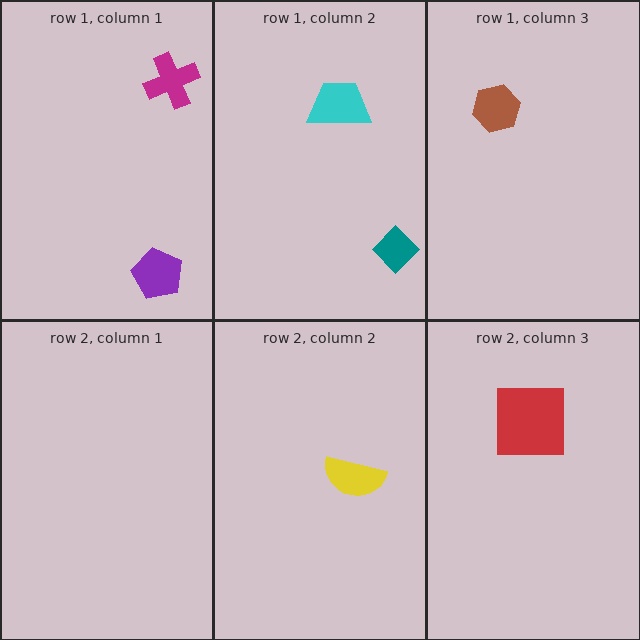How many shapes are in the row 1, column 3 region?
1.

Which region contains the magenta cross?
The row 1, column 1 region.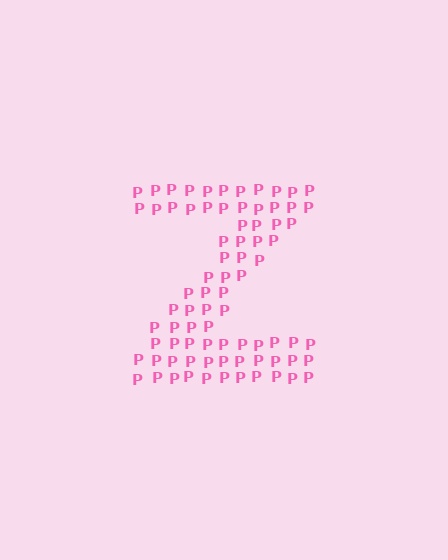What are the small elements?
The small elements are letter P's.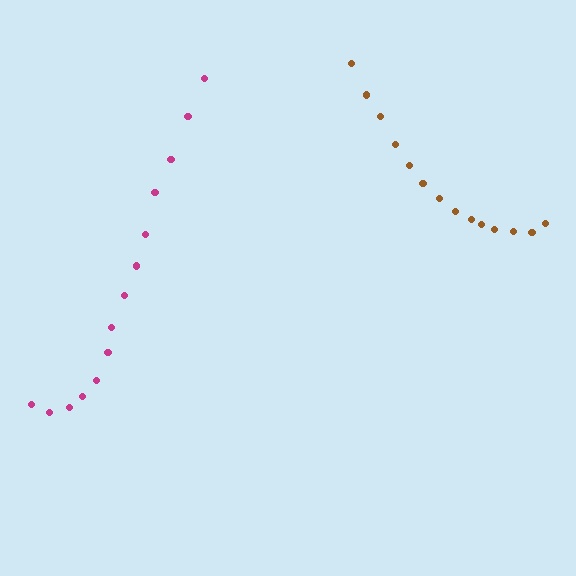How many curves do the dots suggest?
There are 2 distinct paths.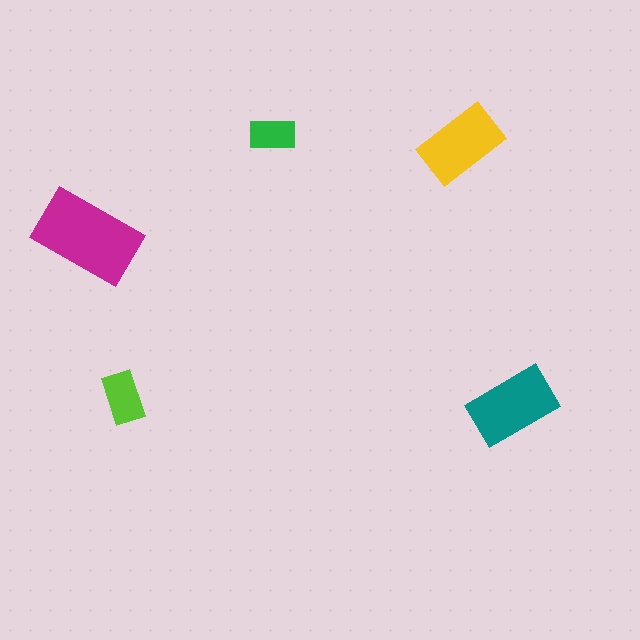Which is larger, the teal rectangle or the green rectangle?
The teal one.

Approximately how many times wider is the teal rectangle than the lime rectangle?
About 1.5 times wider.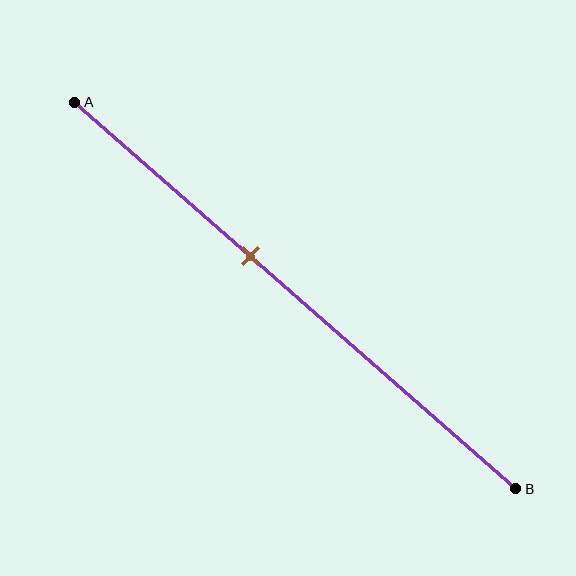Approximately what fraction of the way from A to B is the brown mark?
The brown mark is approximately 40% of the way from A to B.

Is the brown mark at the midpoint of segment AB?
No, the mark is at about 40% from A, not at the 50% midpoint.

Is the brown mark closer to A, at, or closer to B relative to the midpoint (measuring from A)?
The brown mark is closer to point A than the midpoint of segment AB.